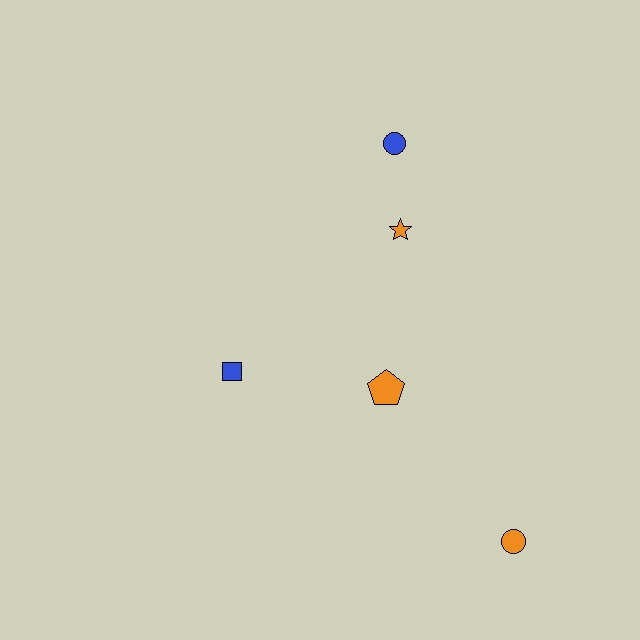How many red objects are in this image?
There are no red objects.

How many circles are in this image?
There are 2 circles.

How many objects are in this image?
There are 5 objects.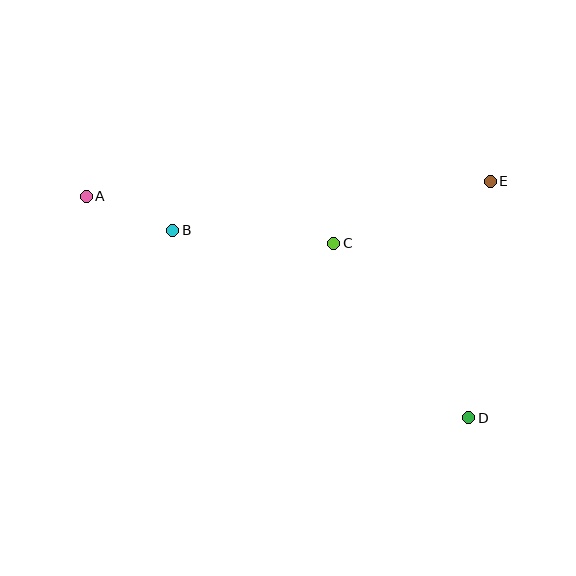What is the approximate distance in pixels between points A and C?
The distance between A and C is approximately 252 pixels.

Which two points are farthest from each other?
Points A and D are farthest from each other.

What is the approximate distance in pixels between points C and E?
The distance between C and E is approximately 169 pixels.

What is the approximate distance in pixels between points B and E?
The distance between B and E is approximately 322 pixels.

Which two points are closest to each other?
Points A and B are closest to each other.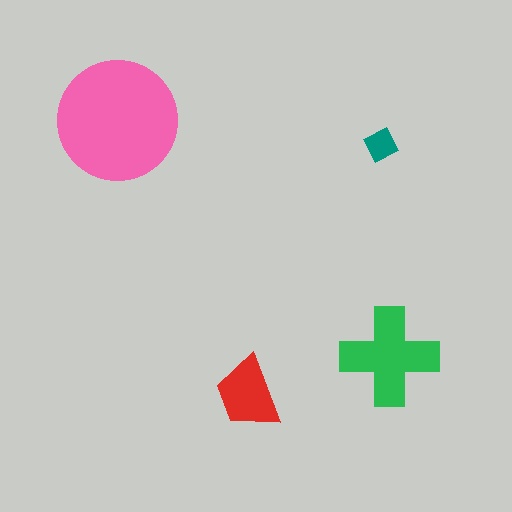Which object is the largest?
The pink circle.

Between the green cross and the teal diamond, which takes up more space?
The green cross.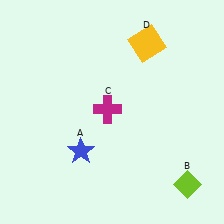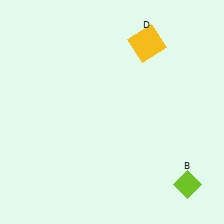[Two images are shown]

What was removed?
The blue star (A), the magenta cross (C) were removed in Image 2.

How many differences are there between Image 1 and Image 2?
There are 2 differences between the two images.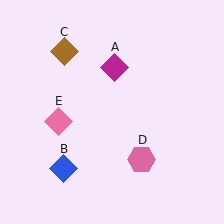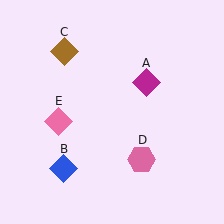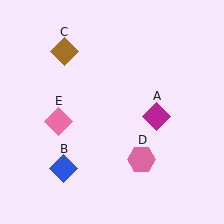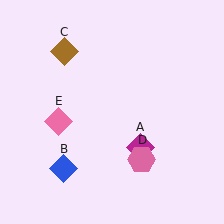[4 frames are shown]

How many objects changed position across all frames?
1 object changed position: magenta diamond (object A).